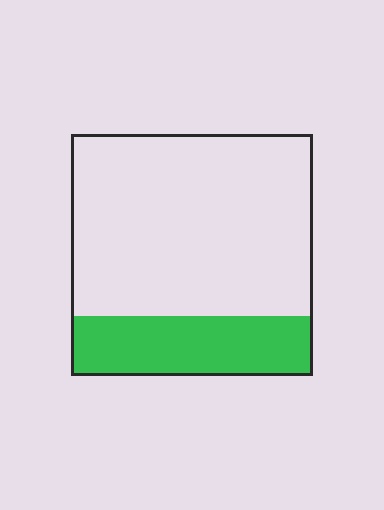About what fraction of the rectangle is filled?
About one quarter (1/4).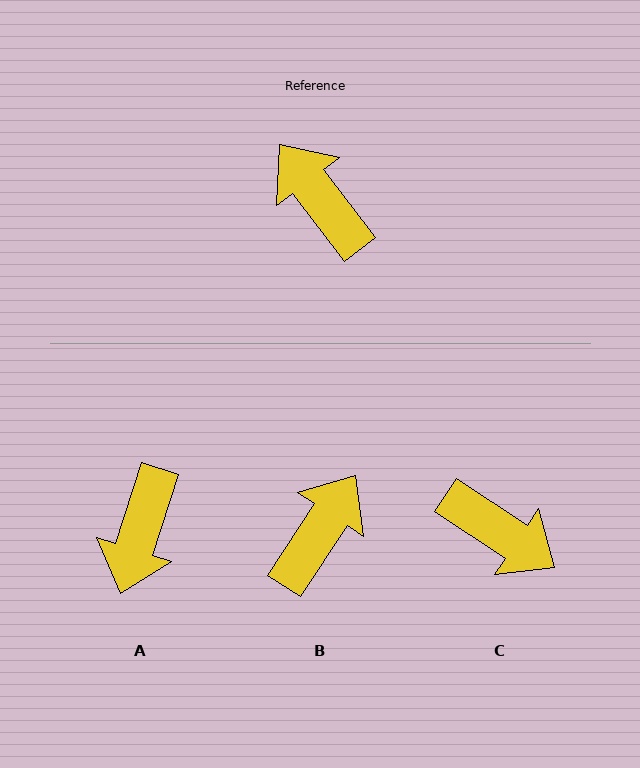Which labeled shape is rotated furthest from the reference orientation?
C, about 161 degrees away.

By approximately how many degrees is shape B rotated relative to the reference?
Approximately 71 degrees clockwise.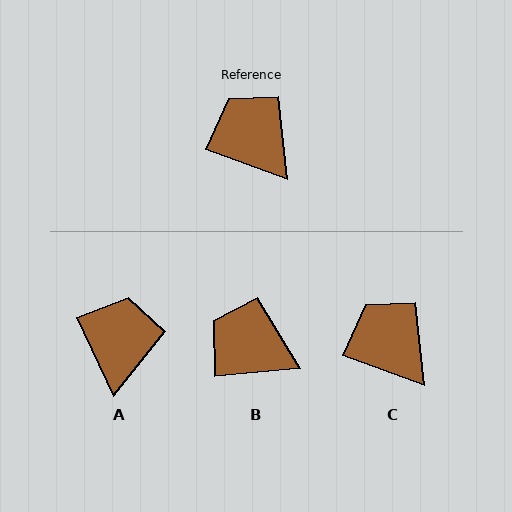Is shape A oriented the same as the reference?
No, it is off by about 45 degrees.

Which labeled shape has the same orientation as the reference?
C.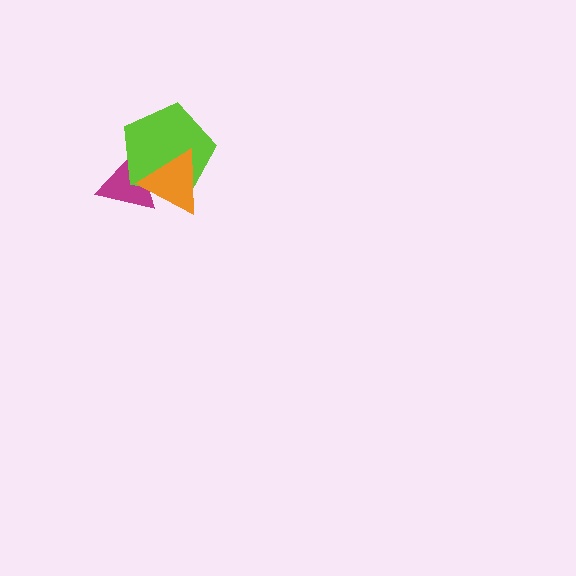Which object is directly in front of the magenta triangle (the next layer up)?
The lime pentagon is directly in front of the magenta triangle.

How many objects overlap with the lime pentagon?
2 objects overlap with the lime pentagon.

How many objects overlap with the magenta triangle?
2 objects overlap with the magenta triangle.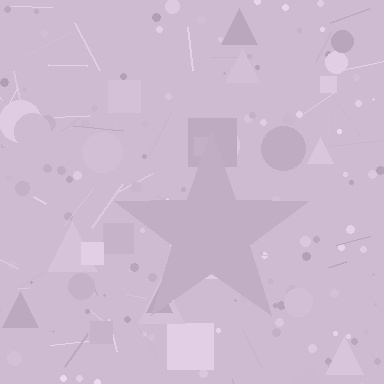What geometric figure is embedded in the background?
A star is embedded in the background.